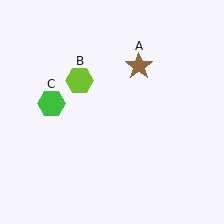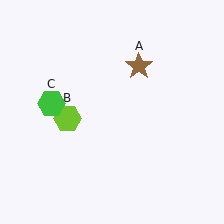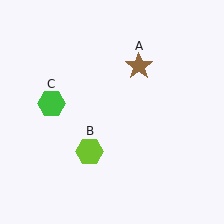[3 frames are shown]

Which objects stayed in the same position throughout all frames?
Brown star (object A) and green hexagon (object C) remained stationary.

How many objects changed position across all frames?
1 object changed position: lime hexagon (object B).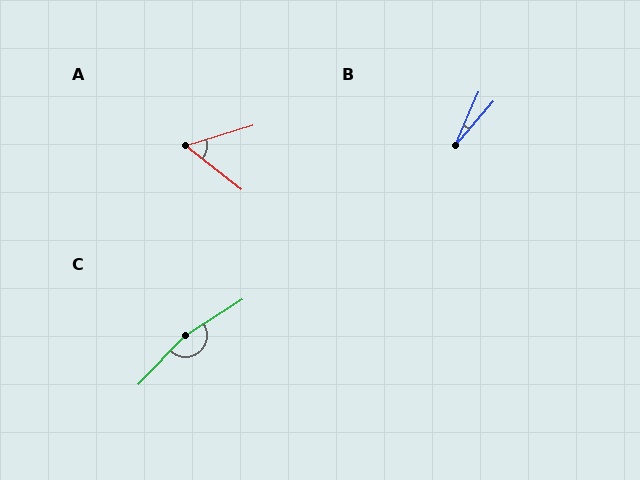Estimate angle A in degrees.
Approximately 55 degrees.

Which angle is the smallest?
B, at approximately 17 degrees.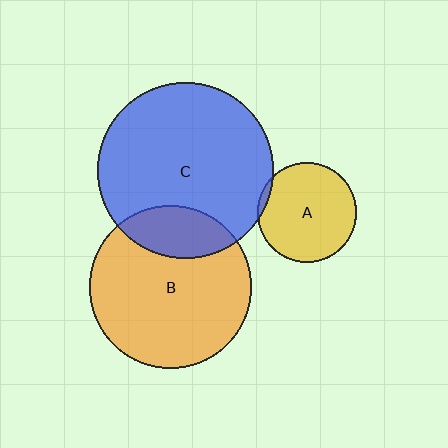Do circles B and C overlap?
Yes.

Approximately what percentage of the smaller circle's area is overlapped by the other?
Approximately 20%.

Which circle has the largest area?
Circle C (blue).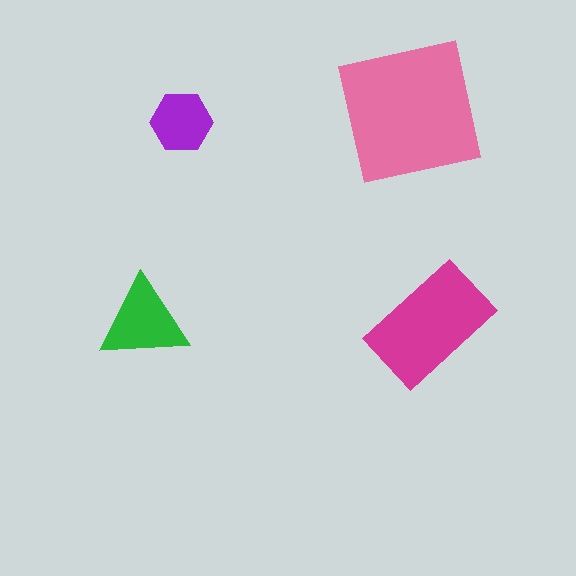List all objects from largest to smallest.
The pink square, the magenta rectangle, the green triangle, the purple hexagon.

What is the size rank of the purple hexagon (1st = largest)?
4th.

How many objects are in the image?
There are 4 objects in the image.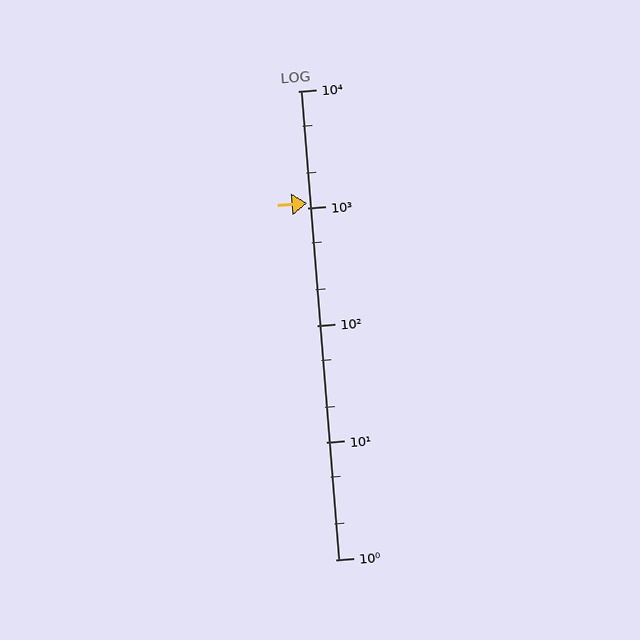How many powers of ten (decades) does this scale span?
The scale spans 4 decades, from 1 to 10000.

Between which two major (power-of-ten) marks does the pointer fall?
The pointer is between 1000 and 10000.